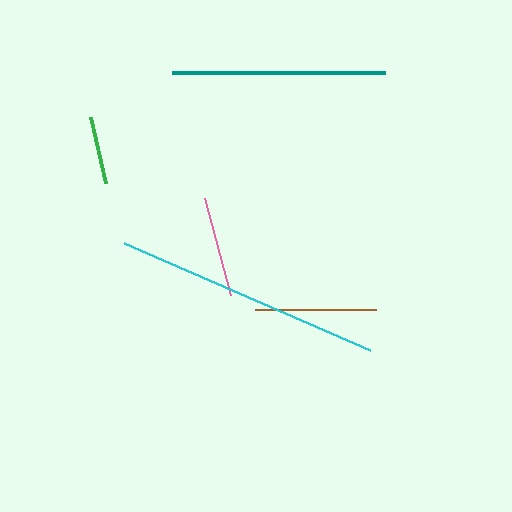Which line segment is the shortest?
The green line is the shortest at approximately 67 pixels.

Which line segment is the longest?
The cyan line is the longest at approximately 268 pixels.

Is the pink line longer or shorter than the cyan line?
The cyan line is longer than the pink line.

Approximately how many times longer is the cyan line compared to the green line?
The cyan line is approximately 4.0 times the length of the green line.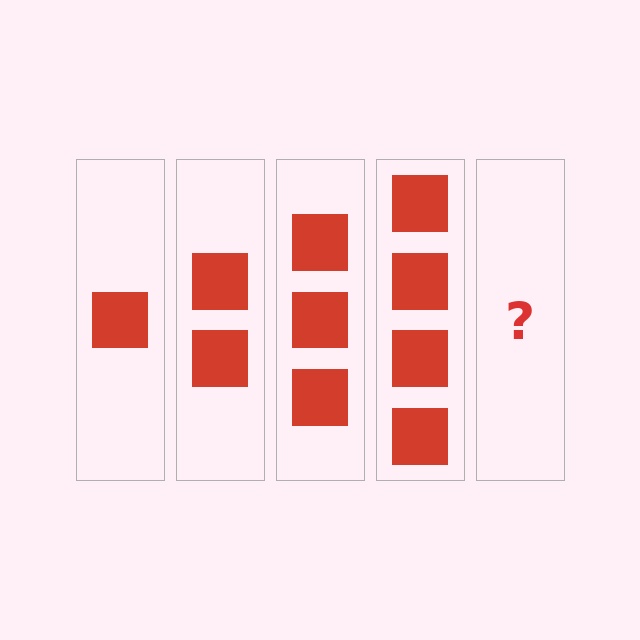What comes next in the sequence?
The next element should be 5 squares.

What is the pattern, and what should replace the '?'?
The pattern is that each step adds one more square. The '?' should be 5 squares.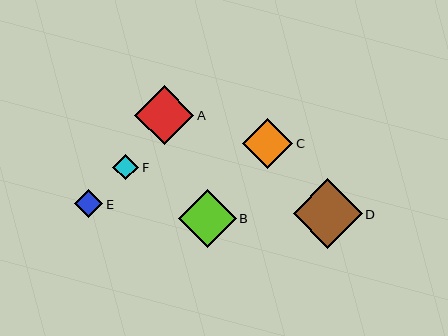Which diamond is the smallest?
Diamond F is the smallest with a size of approximately 26 pixels.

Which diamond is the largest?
Diamond D is the largest with a size of approximately 69 pixels.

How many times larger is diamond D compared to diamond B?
Diamond D is approximately 1.2 times the size of diamond B.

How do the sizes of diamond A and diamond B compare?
Diamond A and diamond B are approximately the same size.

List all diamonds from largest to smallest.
From largest to smallest: D, A, B, C, E, F.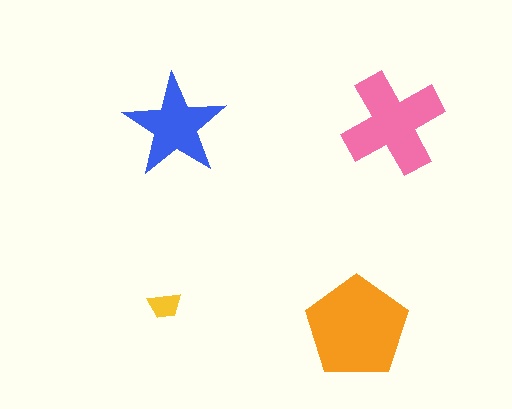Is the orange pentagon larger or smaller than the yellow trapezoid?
Larger.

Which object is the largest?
The orange pentagon.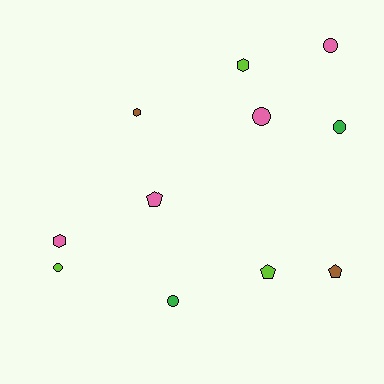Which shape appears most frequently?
Circle, with 5 objects.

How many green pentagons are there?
There are no green pentagons.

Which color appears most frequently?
Pink, with 4 objects.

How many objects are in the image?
There are 11 objects.